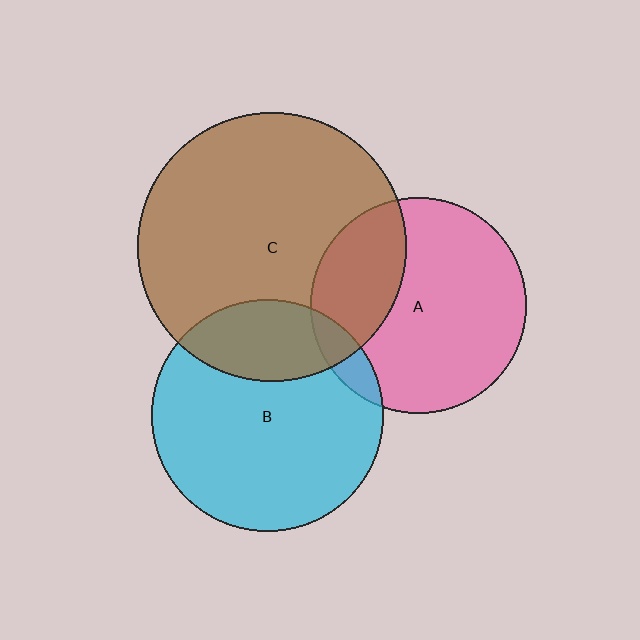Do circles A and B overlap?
Yes.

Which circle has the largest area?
Circle C (brown).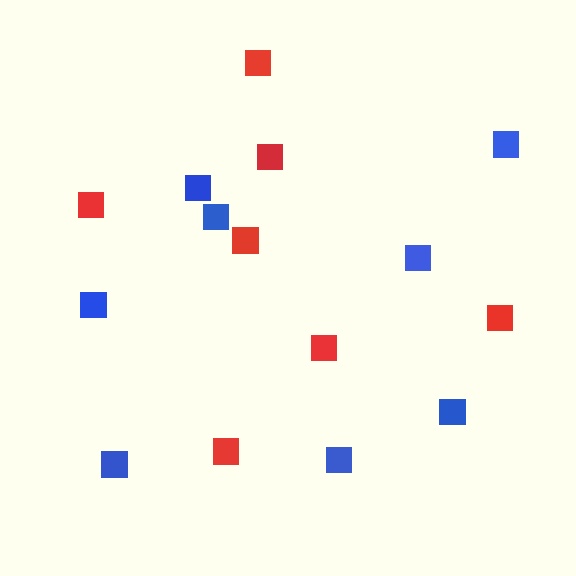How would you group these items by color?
There are 2 groups: one group of red squares (7) and one group of blue squares (8).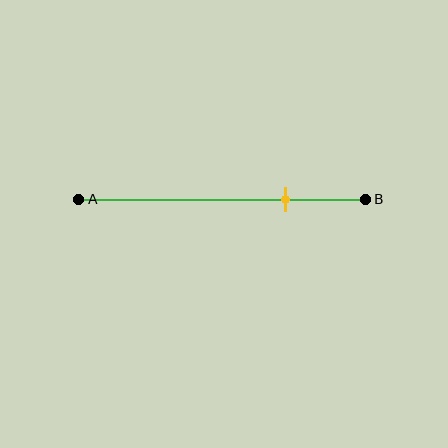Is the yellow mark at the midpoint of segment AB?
No, the mark is at about 70% from A, not at the 50% midpoint.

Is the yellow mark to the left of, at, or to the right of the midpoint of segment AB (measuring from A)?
The yellow mark is to the right of the midpoint of segment AB.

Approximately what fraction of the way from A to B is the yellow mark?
The yellow mark is approximately 70% of the way from A to B.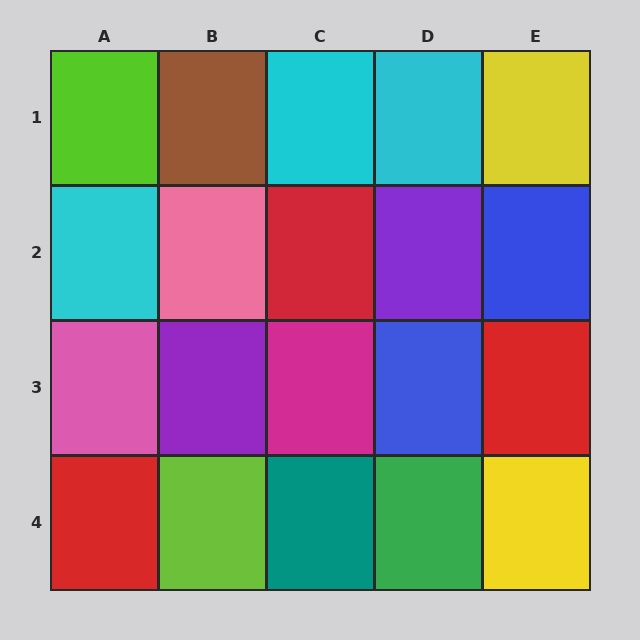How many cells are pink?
2 cells are pink.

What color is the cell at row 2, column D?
Purple.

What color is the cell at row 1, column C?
Cyan.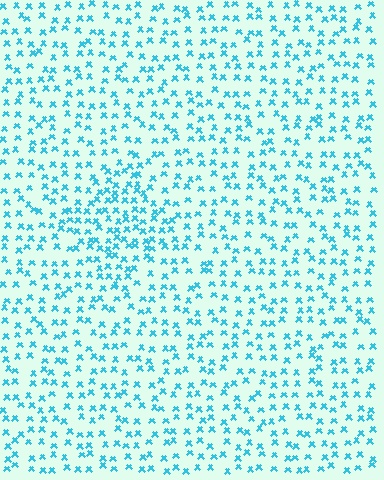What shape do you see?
I see a diamond.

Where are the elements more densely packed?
The elements are more densely packed inside the diamond boundary.